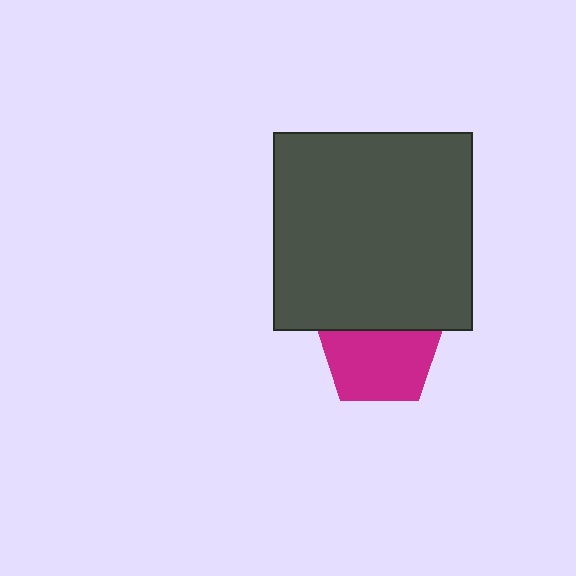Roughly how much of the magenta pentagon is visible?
Most of it is visible (roughly 66%).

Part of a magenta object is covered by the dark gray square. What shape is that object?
It is a pentagon.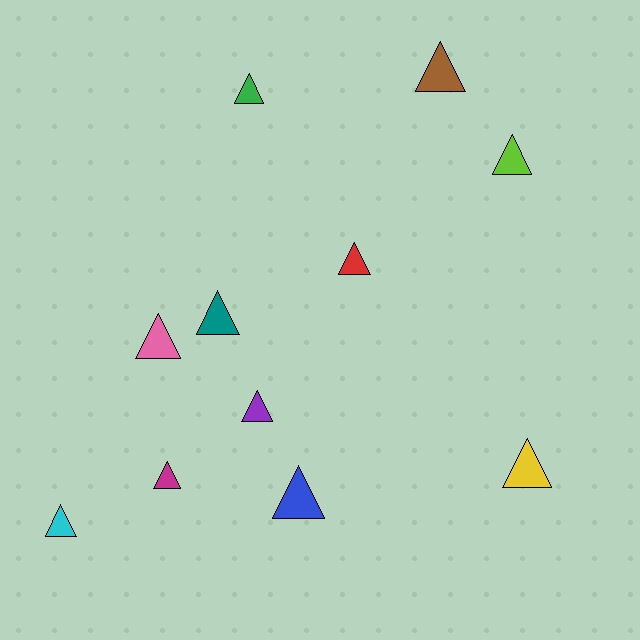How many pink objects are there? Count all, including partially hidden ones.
There is 1 pink object.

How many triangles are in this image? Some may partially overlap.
There are 11 triangles.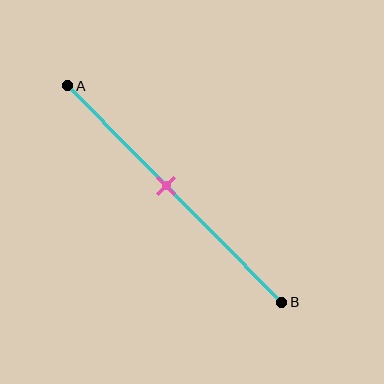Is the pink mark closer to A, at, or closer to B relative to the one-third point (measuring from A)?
The pink mark is closer to point B than the one-third point of segment AB.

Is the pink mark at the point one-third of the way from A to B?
No, the mark is at about 45% from A, not at the 33% one-third point.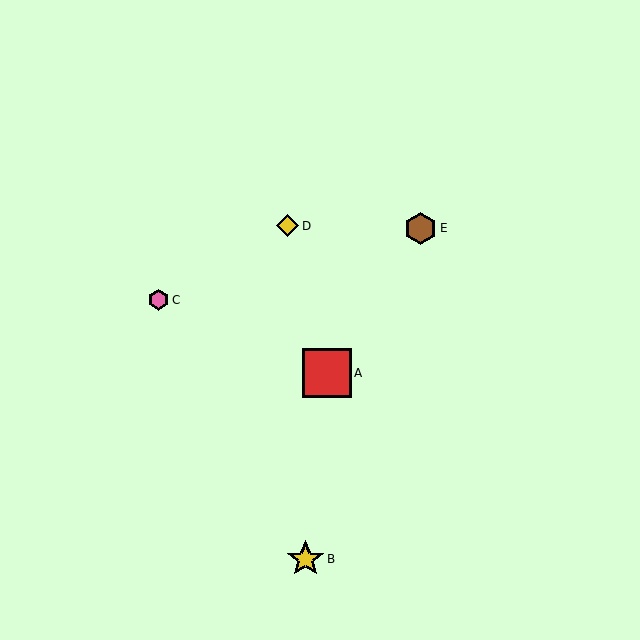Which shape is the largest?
The red square (labeled A) is the largest.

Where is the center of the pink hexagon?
The center of the pink hexagon is at (158, 300).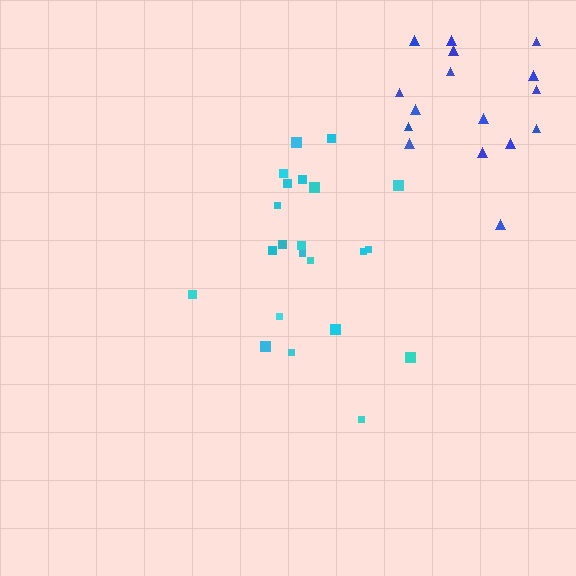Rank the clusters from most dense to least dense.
blue, cyan.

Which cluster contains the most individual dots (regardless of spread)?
Cyan (22).